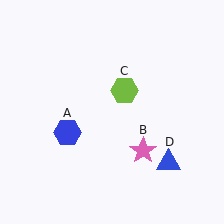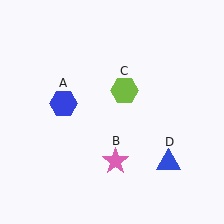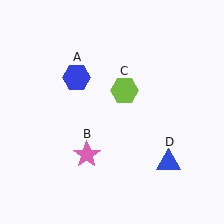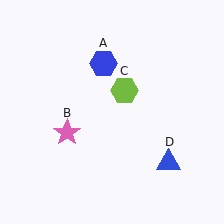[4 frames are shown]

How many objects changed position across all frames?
2 objects changed position: blue hexagon (object A), pink star (object B).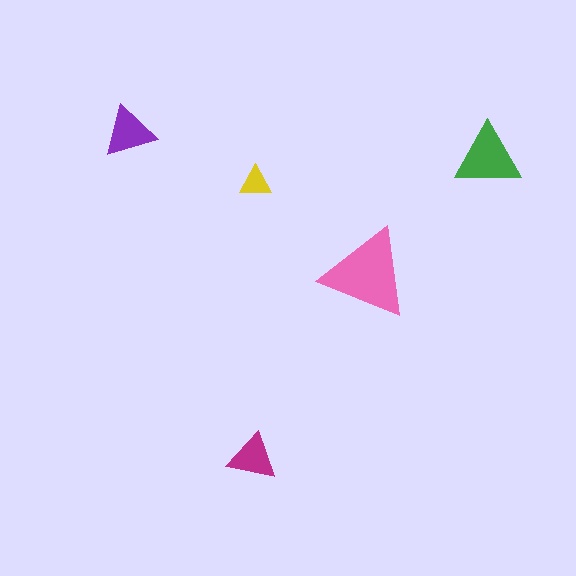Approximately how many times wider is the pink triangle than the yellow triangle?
About 3 times wider.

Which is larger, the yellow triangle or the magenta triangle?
The magenta one.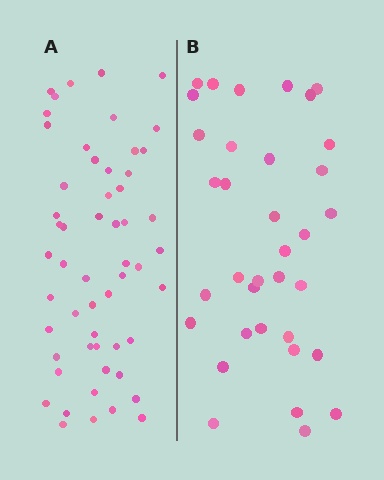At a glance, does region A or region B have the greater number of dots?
Region A (the left region) has more dots.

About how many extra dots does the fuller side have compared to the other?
Region A has approximately 20 more dots than region B.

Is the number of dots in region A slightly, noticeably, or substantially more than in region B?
Region A has substantially more. The ratio is roughly 1.6 to 1.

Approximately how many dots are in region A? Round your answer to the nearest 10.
About 60 dots. (The exact count is 55, which rounds to 60.)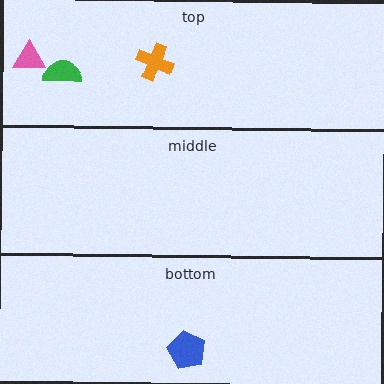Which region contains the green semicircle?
The top region.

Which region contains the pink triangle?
The top region.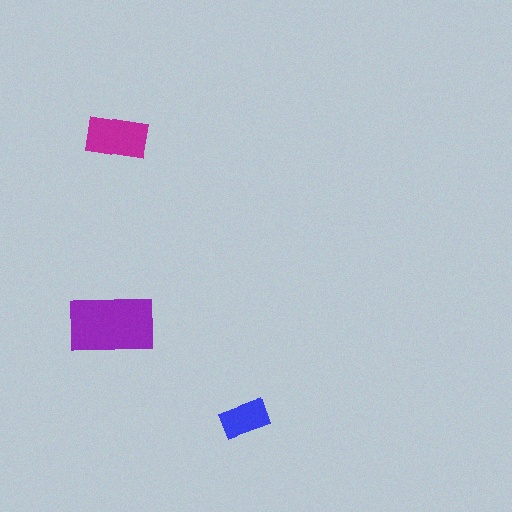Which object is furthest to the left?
The purple rectangle is leftmost.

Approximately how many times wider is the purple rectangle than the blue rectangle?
About 2 times wider.